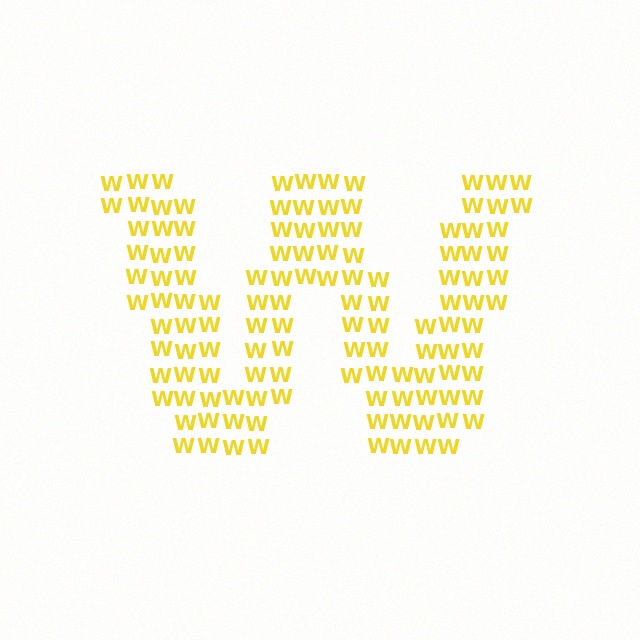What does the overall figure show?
The overall figure shows the letter W.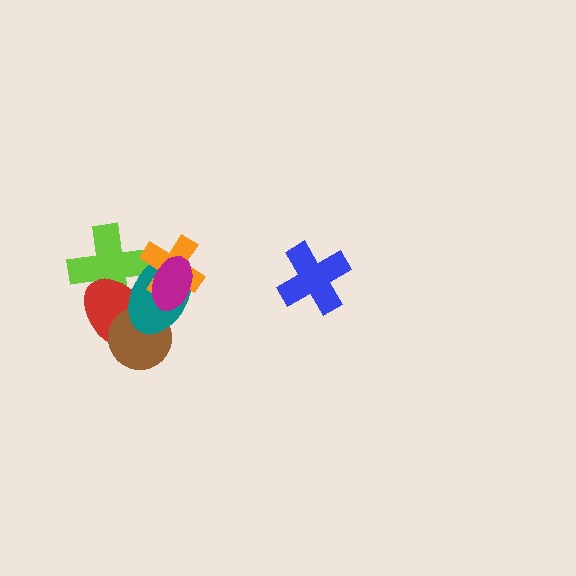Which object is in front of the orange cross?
The magenta ellipse is in front of the orange cross.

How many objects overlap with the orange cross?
3 objects overlap with the orange cross.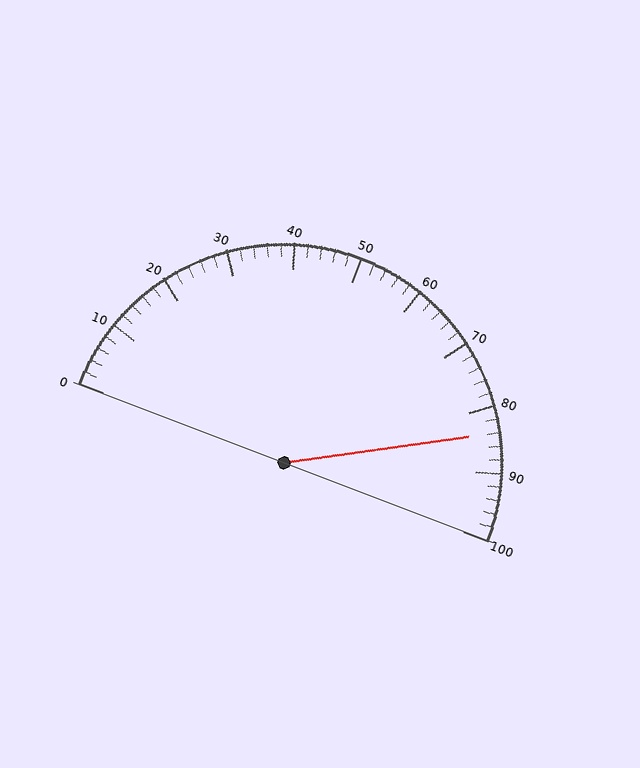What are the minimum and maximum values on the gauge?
The gauge ranges from 0 to 100.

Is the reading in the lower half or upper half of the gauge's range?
The reading is in the upper half of the range (0 to 100).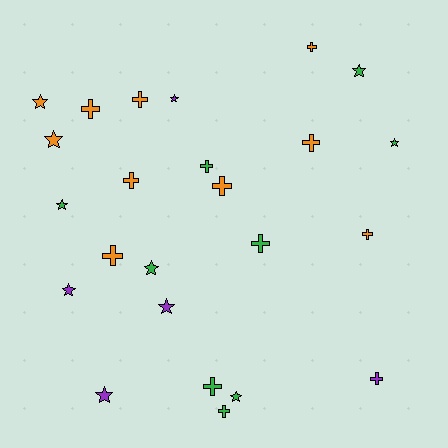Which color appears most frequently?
Orange, with 10 objects.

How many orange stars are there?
There are 2 orange stars.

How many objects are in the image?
There are 24 objects.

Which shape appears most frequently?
Cross, with 13 objects.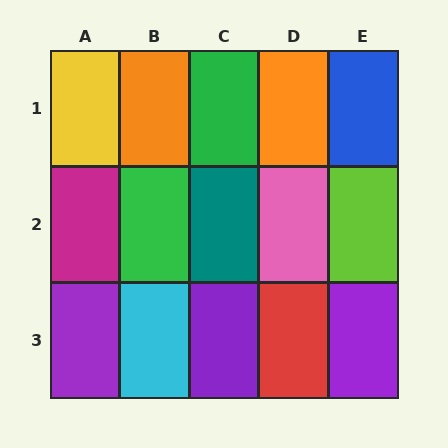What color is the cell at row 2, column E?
Lime.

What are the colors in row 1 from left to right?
Yellow, orange, green, orange, blue.